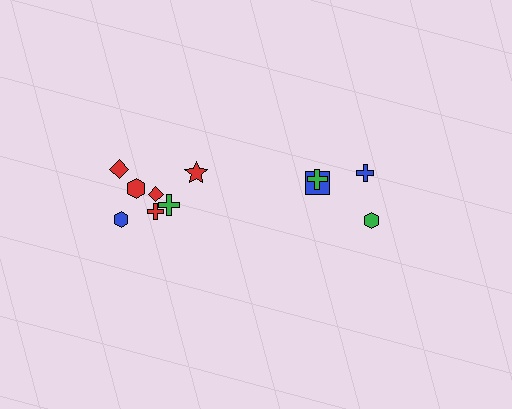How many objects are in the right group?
There are 4 objects.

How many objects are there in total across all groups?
There are 11 objects.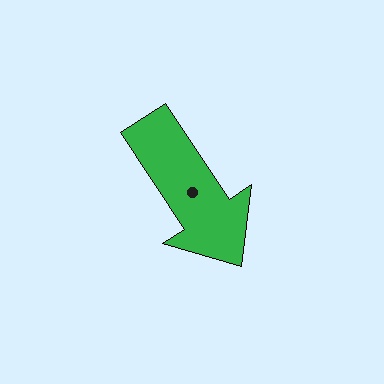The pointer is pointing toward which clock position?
Roughly 5 o'clock.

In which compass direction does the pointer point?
Southeast.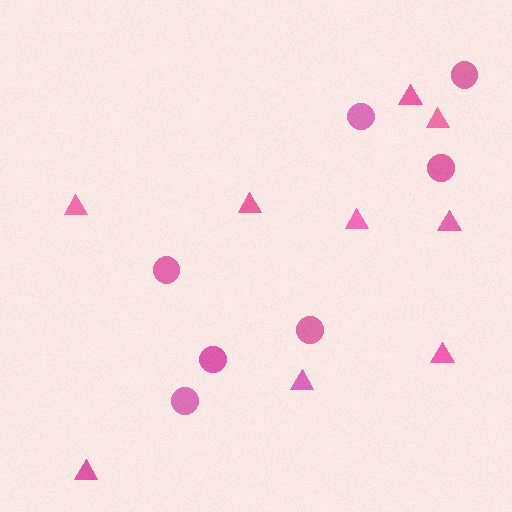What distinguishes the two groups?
There are 2 groups: one group of triangles (9) and one group of circles (7).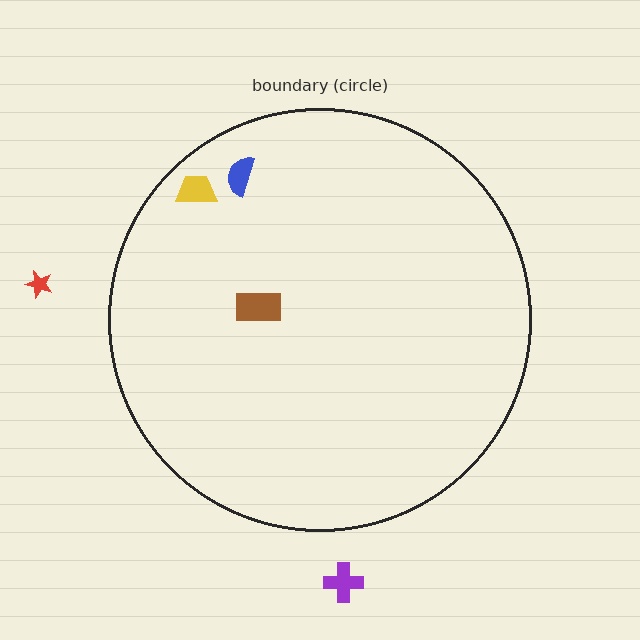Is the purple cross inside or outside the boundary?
Outside.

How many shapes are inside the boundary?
3 inside, 2 outside.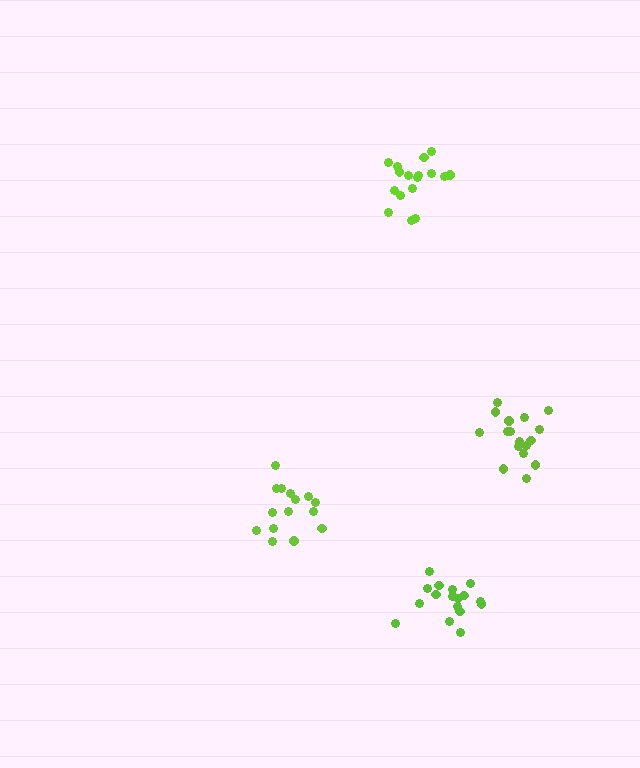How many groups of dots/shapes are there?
There are 4 groups.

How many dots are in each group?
Group 1: 17 dots, Group 2: 17 dots, Group 3: 16 dots, Group 4: 17 dots (67 total).